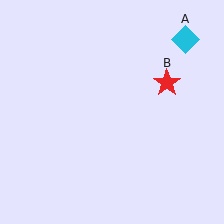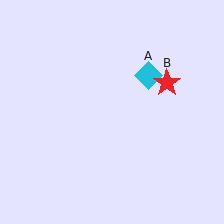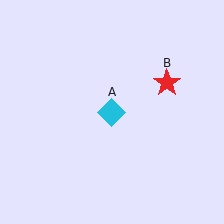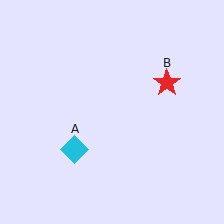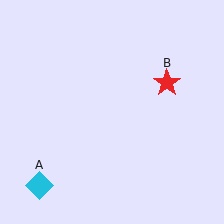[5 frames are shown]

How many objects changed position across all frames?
1 object changed position: cyan diamond (object A).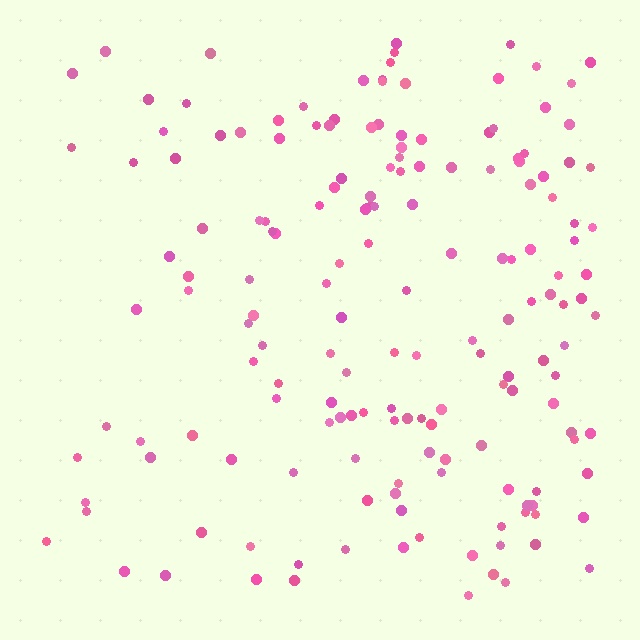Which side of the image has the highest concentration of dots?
The right.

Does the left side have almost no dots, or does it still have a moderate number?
Still a moderate number, just noticeably fewer than the right.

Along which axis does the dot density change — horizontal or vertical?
Horizontal.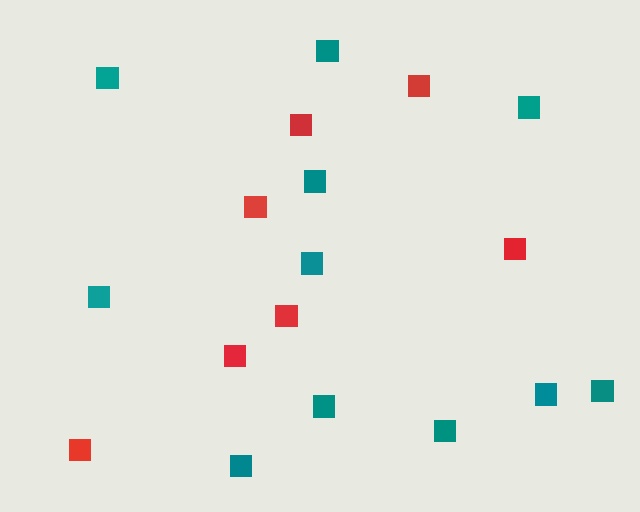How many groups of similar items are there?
There are 2 groups: one group of teal squares (11) and one group of red squares (7).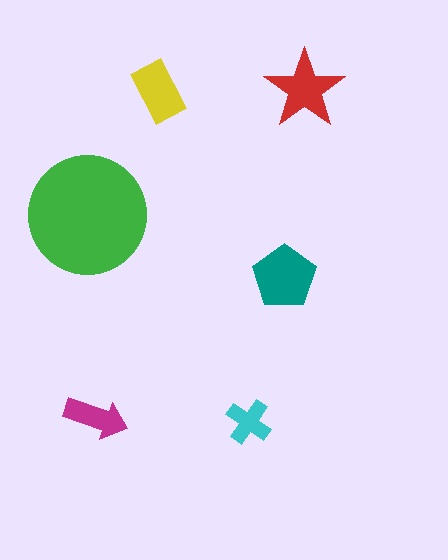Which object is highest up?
The red star is topmost.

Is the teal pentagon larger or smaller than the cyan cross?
Larger.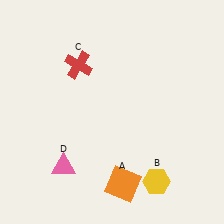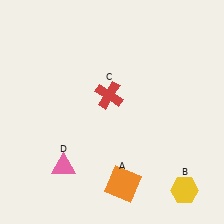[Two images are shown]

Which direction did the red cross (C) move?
The red cross (C) moved right.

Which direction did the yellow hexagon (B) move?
The yellow hexagon (B) moved right.